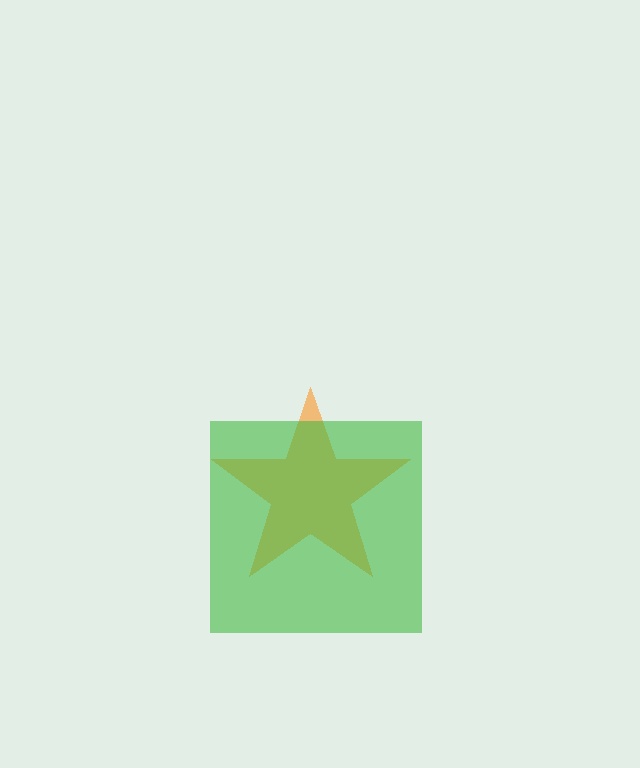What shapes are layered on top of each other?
The layered shapes are: an orange star, a green square.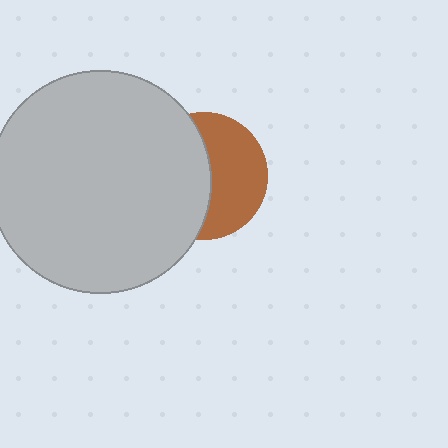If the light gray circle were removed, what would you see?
You would see the complete brown circle.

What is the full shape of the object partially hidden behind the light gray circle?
The partially hidden object is a brown circle.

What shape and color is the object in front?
The object in front is a light gray circle.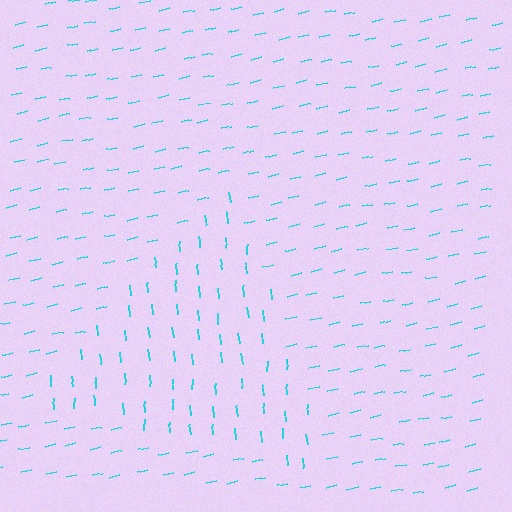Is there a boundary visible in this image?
Yes, there is a texture boundary formed by a change in line orientation.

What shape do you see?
I see a triangle.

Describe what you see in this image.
The image is filled with small cyan line segments. A triangle region in the image has lines oriented differently from the surrounding lines, creating a visible texture boundary.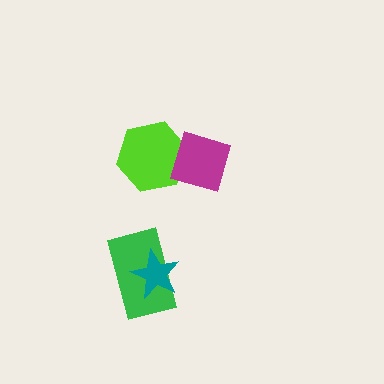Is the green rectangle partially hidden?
Yes, it is partially covered by another shape.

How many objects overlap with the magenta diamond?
1 object overlaps with the magenta diamond.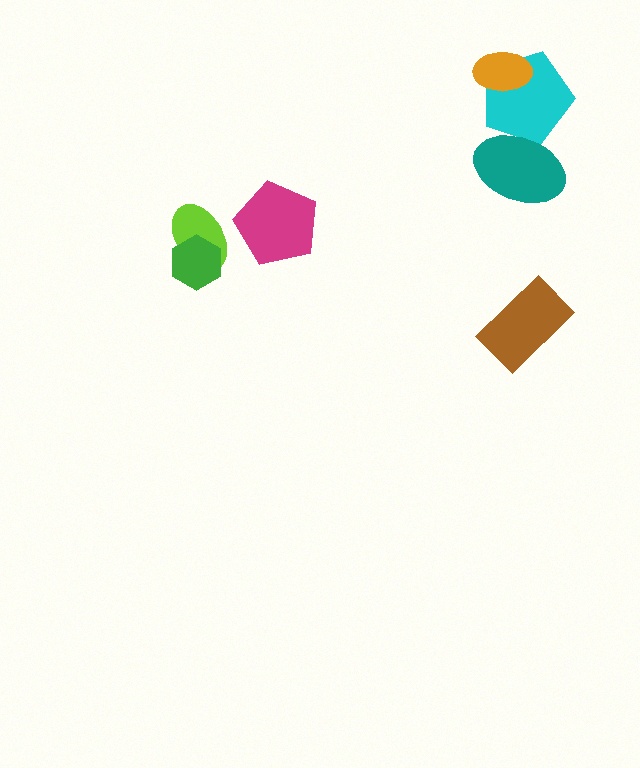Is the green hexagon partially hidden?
No, no other shape covers it.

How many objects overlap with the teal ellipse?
1 object overlaps with the teal ellipse.